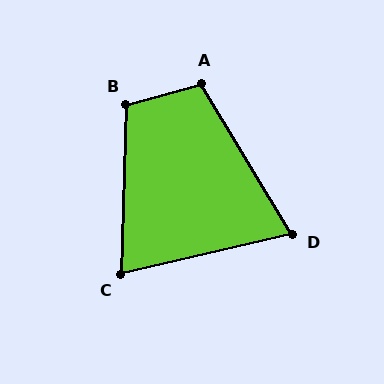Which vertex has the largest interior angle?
B, at approximately 108 degrees.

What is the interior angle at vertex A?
Approximately 105 degrees (obtuse).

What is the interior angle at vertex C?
Approximately 75 degrees (acute).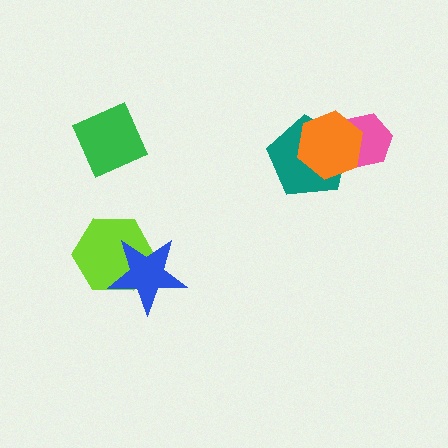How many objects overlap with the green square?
0 objects overlap with the green square.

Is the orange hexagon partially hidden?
No, no other shape covers it.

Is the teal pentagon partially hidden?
Yes, it is partially covered by another shape.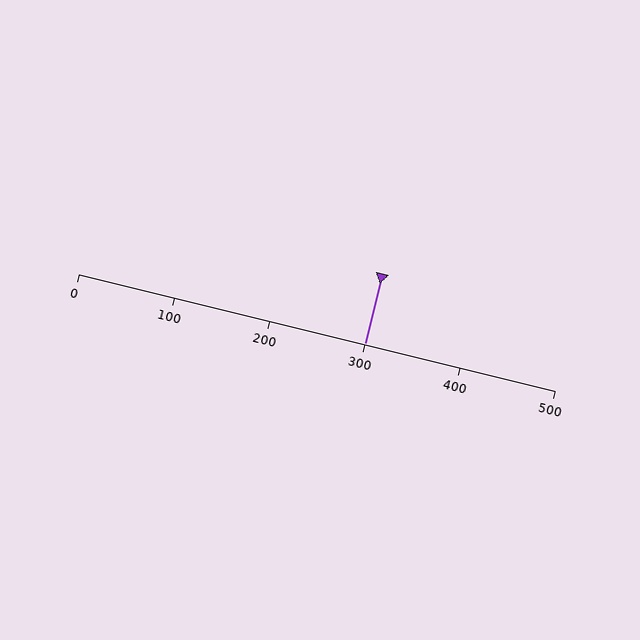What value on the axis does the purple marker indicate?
The marker indicates approximately 300.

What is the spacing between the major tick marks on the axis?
The major ticks are spaced 100 apart.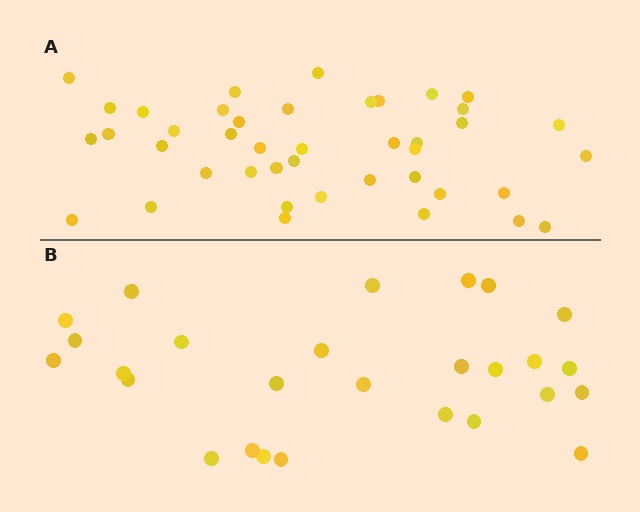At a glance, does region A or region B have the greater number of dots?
Region A (the top region) has more dots.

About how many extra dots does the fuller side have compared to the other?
Region A has approximately 15 more dots than region B.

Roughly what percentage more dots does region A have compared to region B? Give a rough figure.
About 55% more.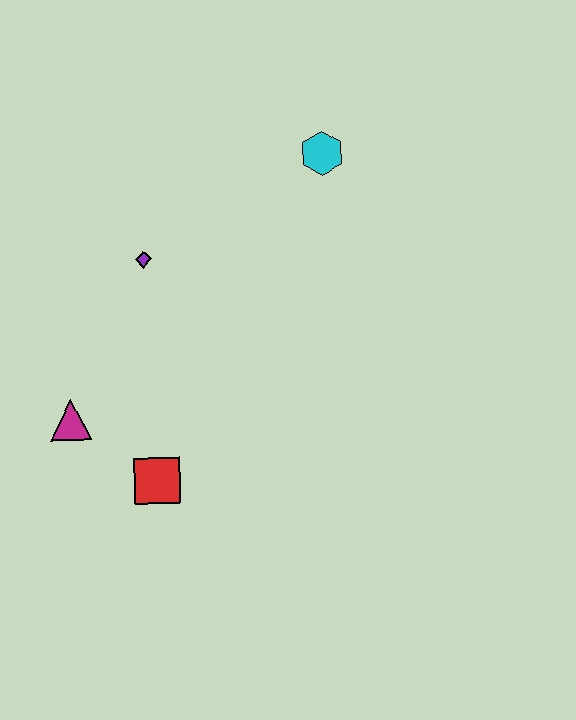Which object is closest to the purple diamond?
The magenta triangle is closest to the purple diamond.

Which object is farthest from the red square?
The cyan hexagon is farthest from the red square.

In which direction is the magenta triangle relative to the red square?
The magenta triangle is to the left of the red square.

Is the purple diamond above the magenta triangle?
Yes